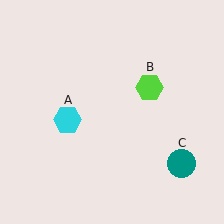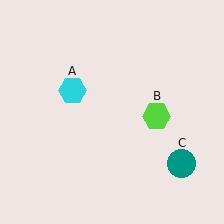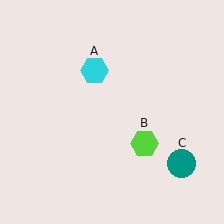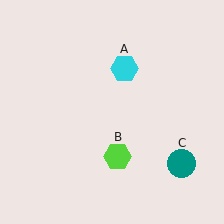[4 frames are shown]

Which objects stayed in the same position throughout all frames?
Teal circle (object C) remained stationary.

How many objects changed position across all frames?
2 objects changed position: cyan hexagon (object A), lime hexagon (object B).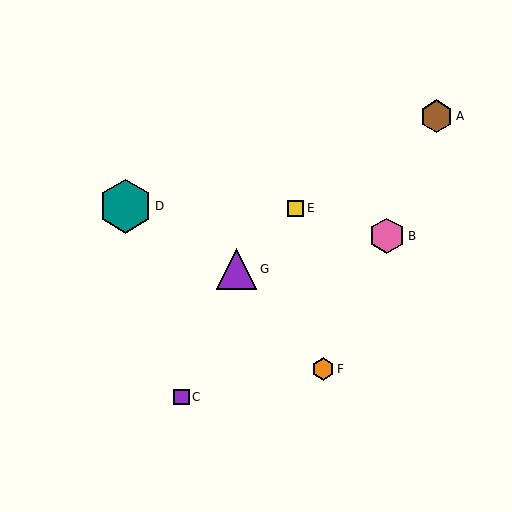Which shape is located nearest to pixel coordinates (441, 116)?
The brown hexagon (labeled A) at (436, 116) is nearest to that location.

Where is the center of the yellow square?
The center of the yellow square is at (296, 208).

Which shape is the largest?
The teal hexagon (labeled D) is the largest.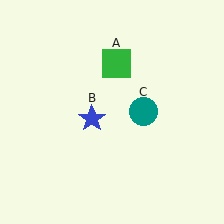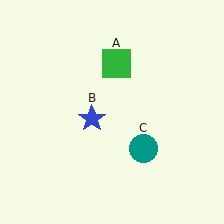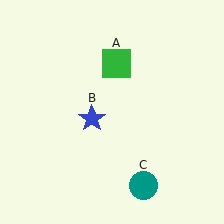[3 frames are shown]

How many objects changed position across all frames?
1 object changed position: teal circle (object C).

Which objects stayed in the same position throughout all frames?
Green square (object A) and blue star (object B) remained stationary.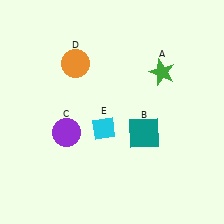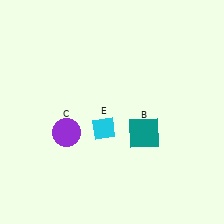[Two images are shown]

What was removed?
The green star (A), the orange circle (D) were removed in Image 2.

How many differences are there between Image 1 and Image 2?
There are 2 differences between the two images.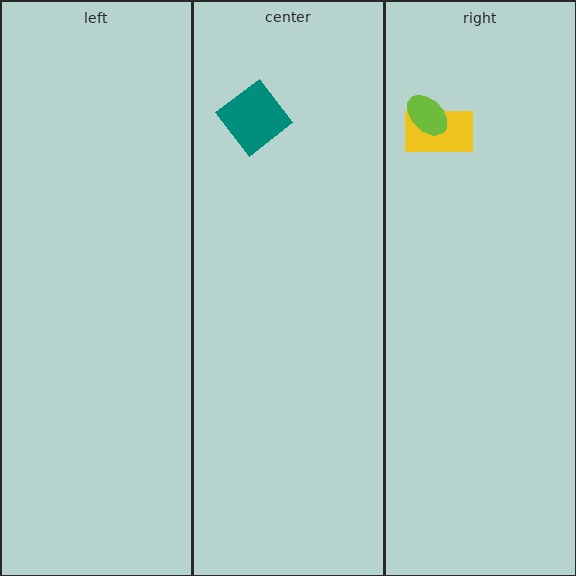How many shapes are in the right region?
2.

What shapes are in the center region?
The teal diamond.